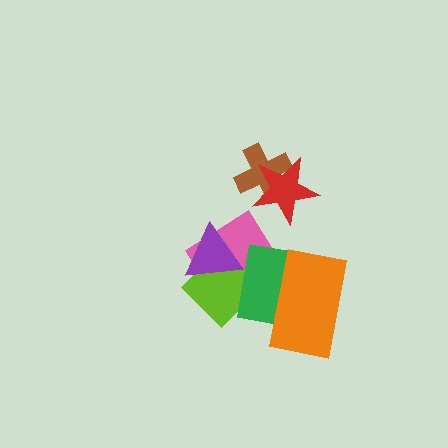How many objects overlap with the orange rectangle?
1 object overlaps with the orange rectangle.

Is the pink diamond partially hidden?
Yes, it is partially covered by another shape.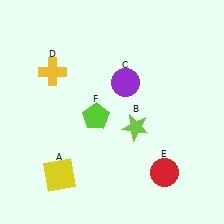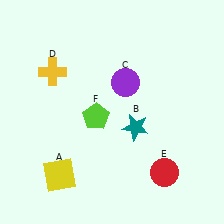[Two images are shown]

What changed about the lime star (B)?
In Image 1, B is lime. In Image 2, it changed to teal.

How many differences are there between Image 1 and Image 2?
There is 1 difference between the two images.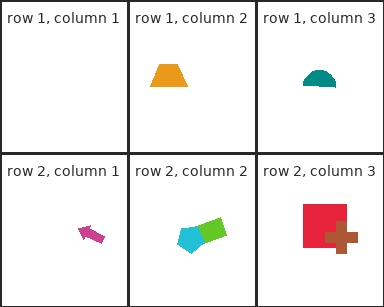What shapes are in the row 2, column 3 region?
The red square, the brown cross.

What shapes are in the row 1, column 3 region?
The teal semicircle.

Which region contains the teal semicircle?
The row 1, column 3 region.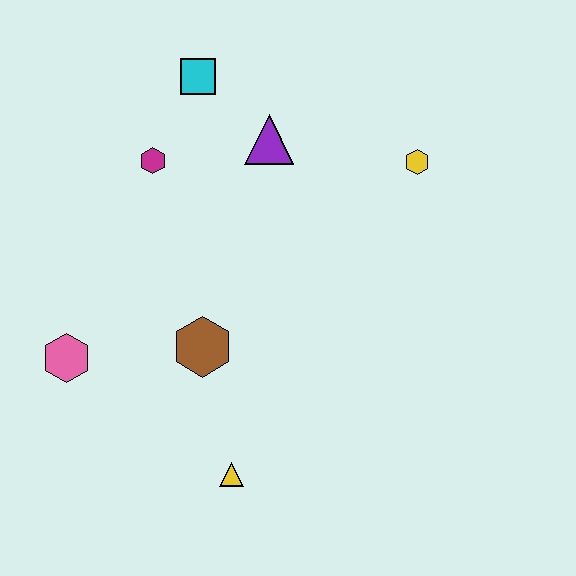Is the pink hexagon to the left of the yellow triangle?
Yes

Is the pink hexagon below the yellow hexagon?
Yes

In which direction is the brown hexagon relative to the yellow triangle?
The brown hexagon is above the yellow triangle.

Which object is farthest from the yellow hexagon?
The pink hexagon is farthest from the yellow hexagon.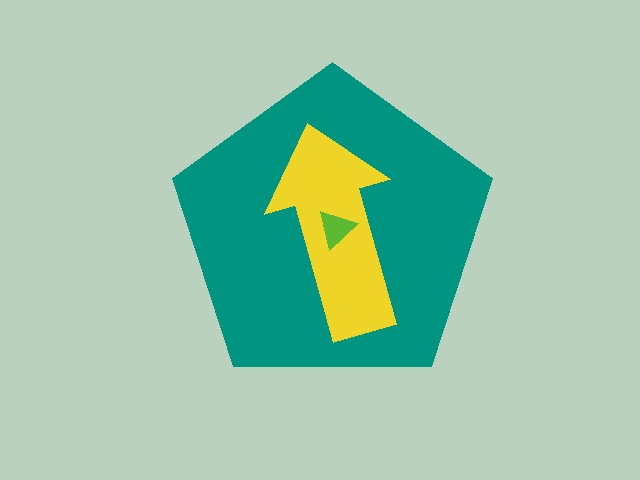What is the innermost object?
The lime triangle.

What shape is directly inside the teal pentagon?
The yellow arrow.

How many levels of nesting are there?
3.